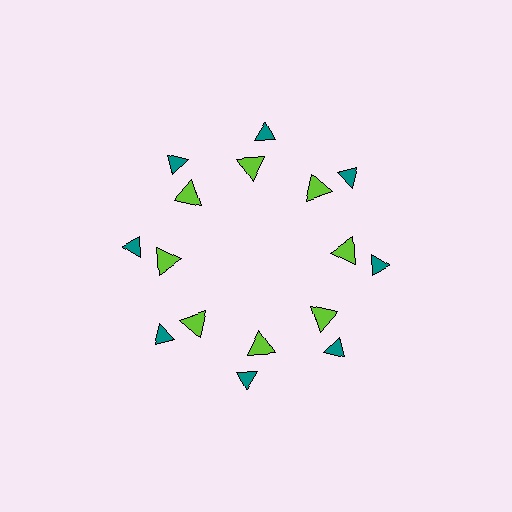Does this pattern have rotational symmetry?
Yes, this pattern has 8-fold rotational symmetry. It looks the same after rotating 45 degrees around the center.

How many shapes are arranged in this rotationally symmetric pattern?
There are 16 shapes, arranged in 8 groups of 2.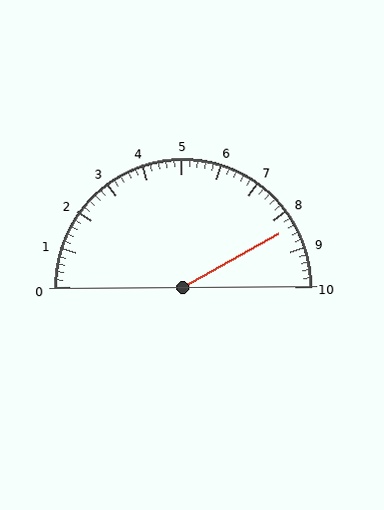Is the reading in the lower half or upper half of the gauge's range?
The reading is in the upper half of the range (0 to 10).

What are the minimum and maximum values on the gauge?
The gauge ranges from 0 to 10.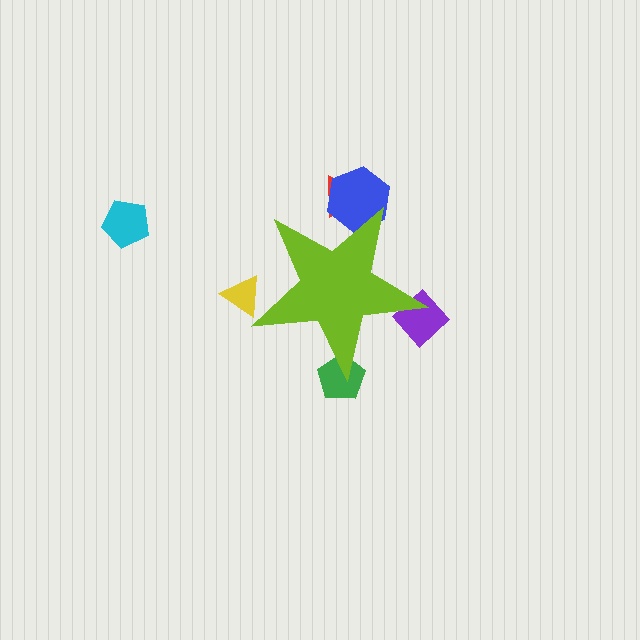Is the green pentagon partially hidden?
Yes, the green pentagon is partially hidden behind the lime star.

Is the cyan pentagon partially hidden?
No, the cyan pentagon is fully visible.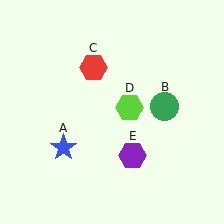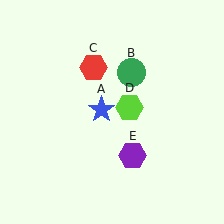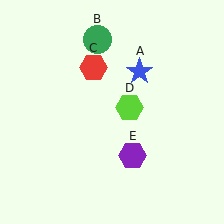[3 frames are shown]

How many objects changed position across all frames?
2 objects changed position: blue star (object A), green circle (object B).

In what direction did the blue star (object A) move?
The blue star (object A) moved up and to the right.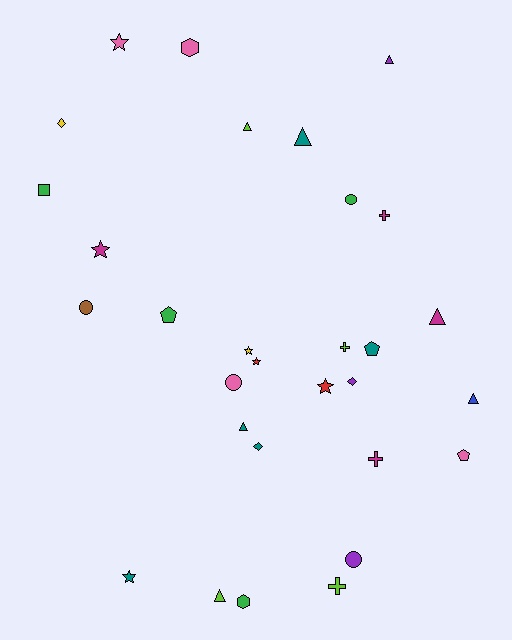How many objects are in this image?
There are 30 objects.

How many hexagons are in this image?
There are 2 hexagons.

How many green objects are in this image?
There are 4 green objects.